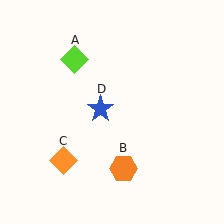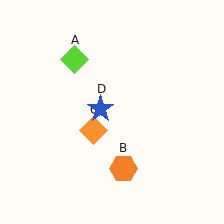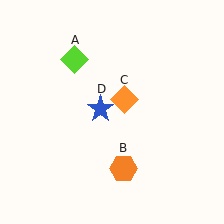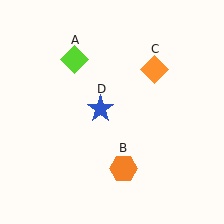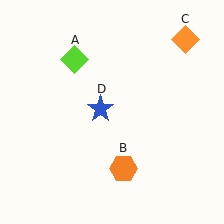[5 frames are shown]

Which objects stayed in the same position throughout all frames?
Lime diamond (object A) and orange hexagon (object B) and blue star (object D) remained stationary.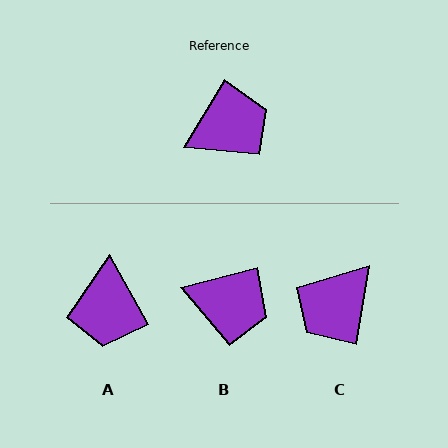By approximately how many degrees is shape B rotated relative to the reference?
Approximately 44 degrees clockwise.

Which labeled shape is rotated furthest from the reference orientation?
C, about 159 degrees away.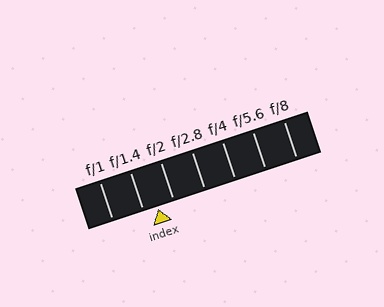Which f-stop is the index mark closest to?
The index mark is closest to f/1.4.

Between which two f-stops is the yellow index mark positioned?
The index mark is between f/1.4 and f/2.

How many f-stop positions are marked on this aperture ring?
There are 7 f-stop positions marked.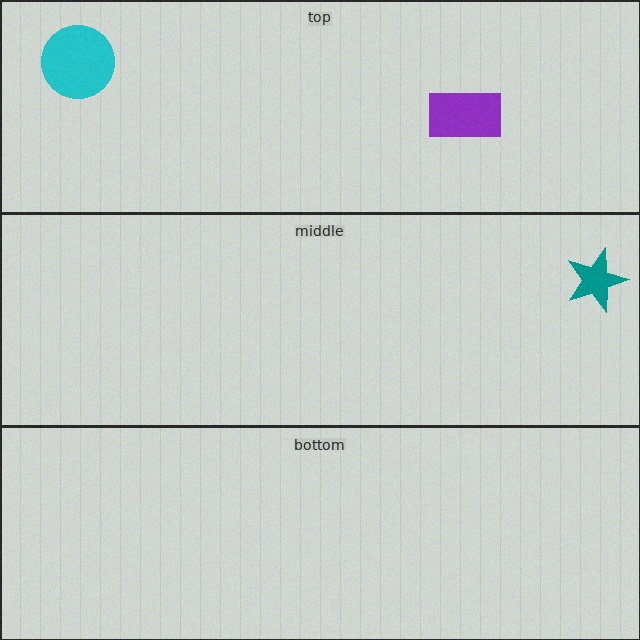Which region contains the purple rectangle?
The top region.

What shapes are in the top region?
The cyan circle, the purple rectangle.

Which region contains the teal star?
The middle region.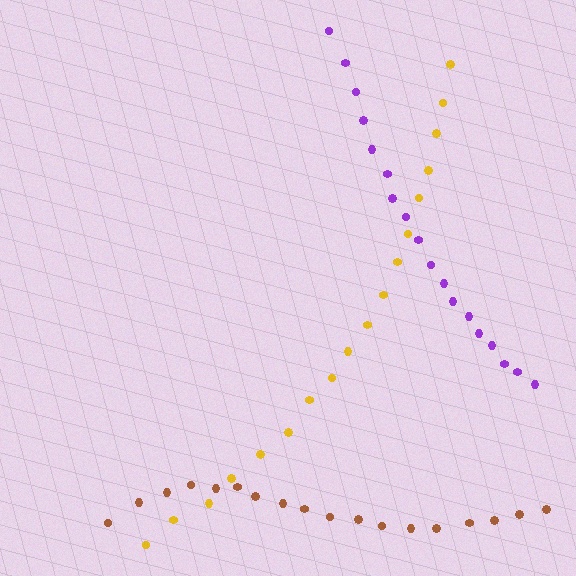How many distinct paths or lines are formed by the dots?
There are 3 distinct paths.